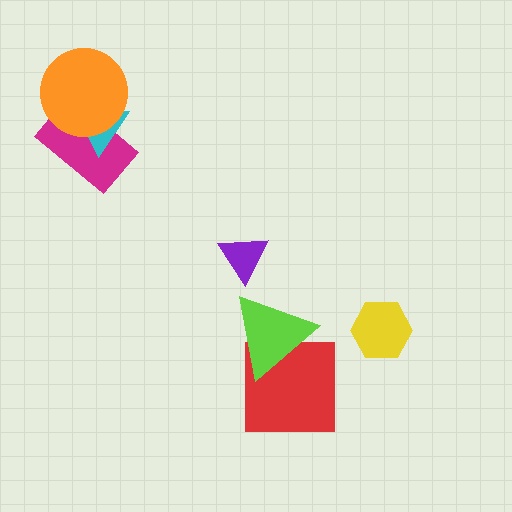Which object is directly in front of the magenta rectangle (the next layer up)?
The cyan triangle is directly in front of the magenta rectangle.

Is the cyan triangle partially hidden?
Yes, it is partially covered by another shape.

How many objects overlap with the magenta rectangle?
2 objects overlap with the magenta rectangle.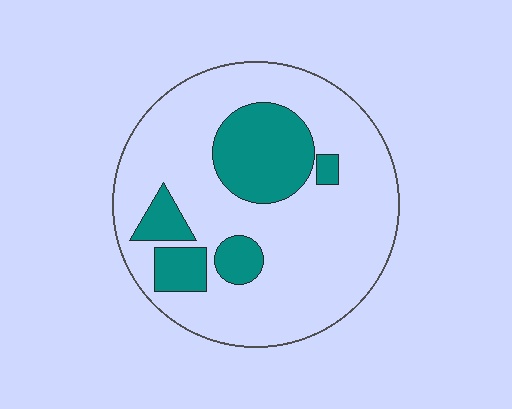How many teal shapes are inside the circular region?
5.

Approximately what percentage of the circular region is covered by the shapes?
Approximately 25%.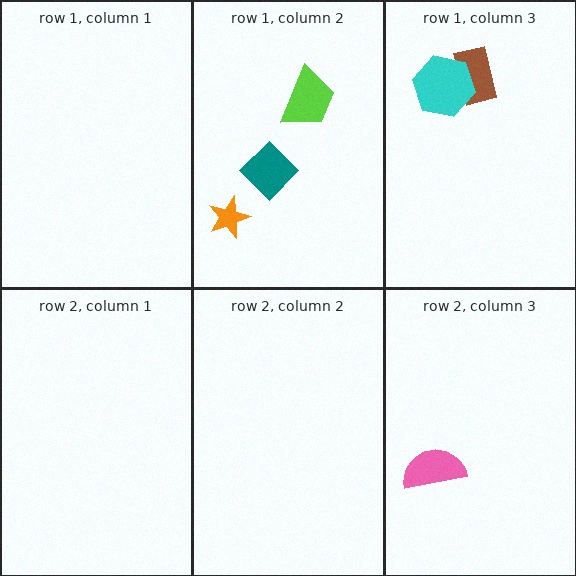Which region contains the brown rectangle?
The row 1, column 3 region.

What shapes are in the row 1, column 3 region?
The brown rectangle, the cyan hexagon.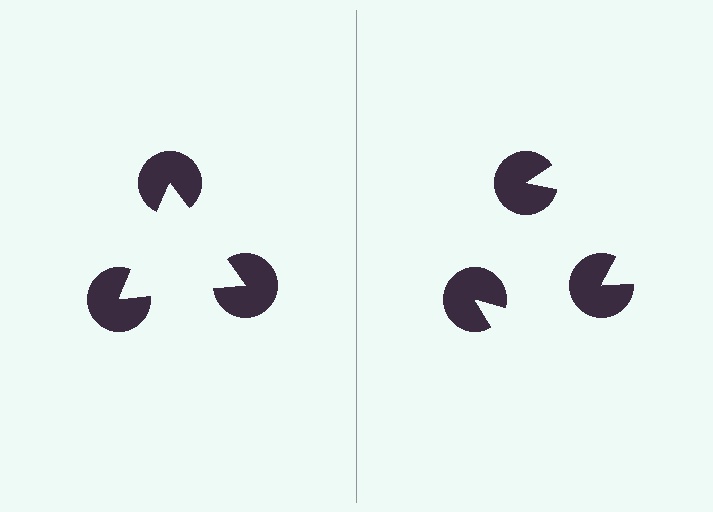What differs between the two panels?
The pac-man discs are positioned identically on both sides; only the wedge orientations differ. On the left they align to a triangle; on the right they are misaligned.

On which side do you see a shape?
An illusory triangle appears on the left side. On the right side the wedge cuts are rotated, so no coherent shape forms.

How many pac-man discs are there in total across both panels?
6 — 3 on each side.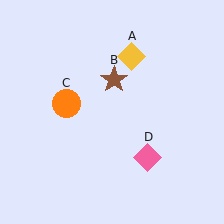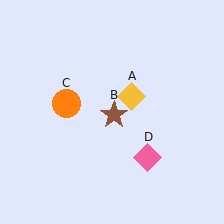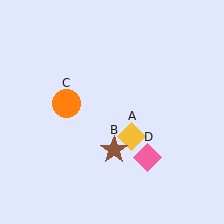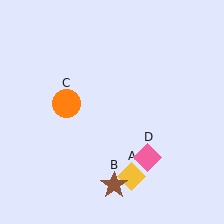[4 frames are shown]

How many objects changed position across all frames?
2 objects changed position: yellow diamond (object A), brown star (object B).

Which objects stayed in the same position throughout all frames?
Orange circle (object C) and pink diamond (object D) remained stationary.